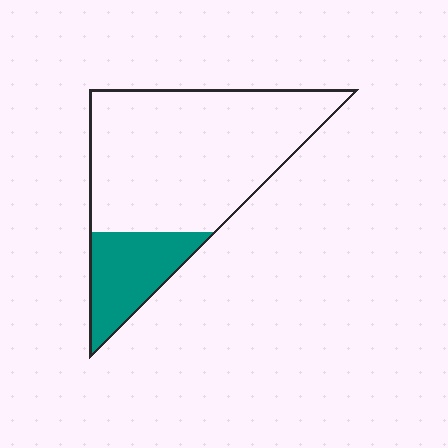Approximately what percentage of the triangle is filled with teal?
Approximately 20%.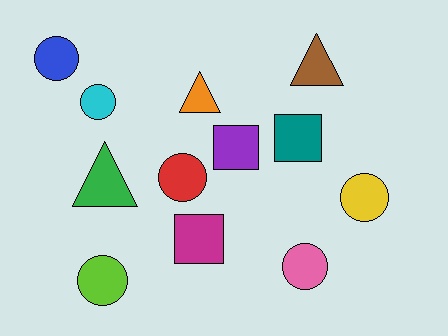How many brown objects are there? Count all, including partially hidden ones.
There is 1 brown object.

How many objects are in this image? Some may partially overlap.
There are 12 objects.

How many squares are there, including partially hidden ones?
There are 3 squares.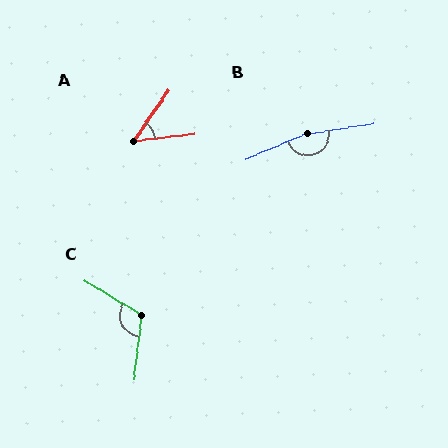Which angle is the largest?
B, at approximately 165 degrees.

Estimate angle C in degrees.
Approximately 115 degrees.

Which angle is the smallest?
A, at approximately 49 degrees.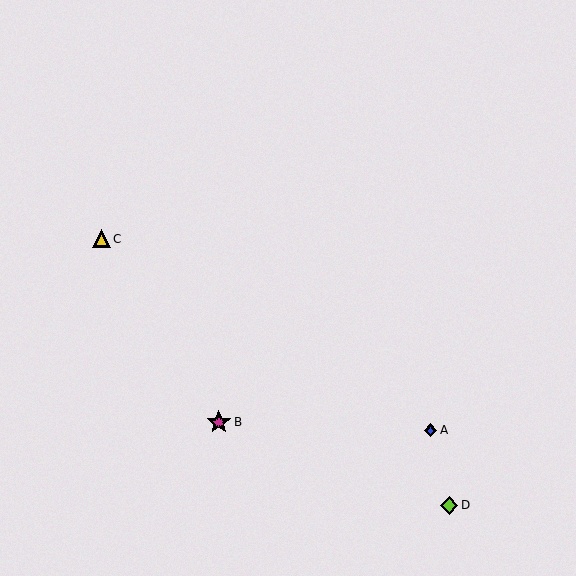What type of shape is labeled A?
Shape A is a blue diamond.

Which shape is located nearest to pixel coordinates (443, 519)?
The lime diamond (labeled D) at (449, 505) is nearest to that location.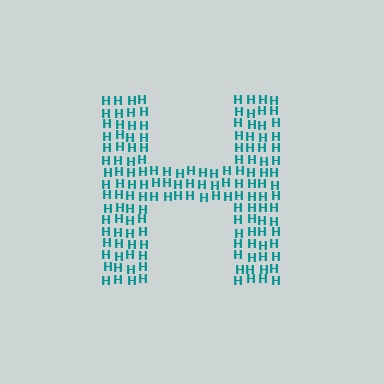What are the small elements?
The small elements are letter H's.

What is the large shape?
The large shape is the letter H.